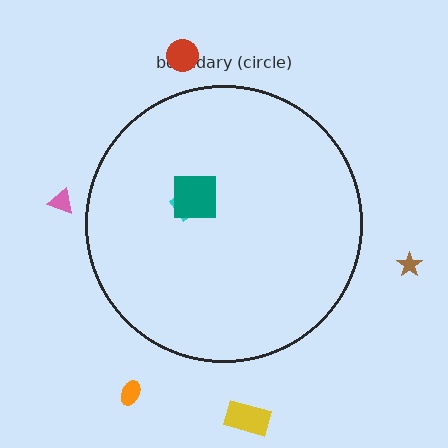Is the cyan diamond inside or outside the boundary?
Inside.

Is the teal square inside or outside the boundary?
Inside.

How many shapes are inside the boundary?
2 inside, 5 outside.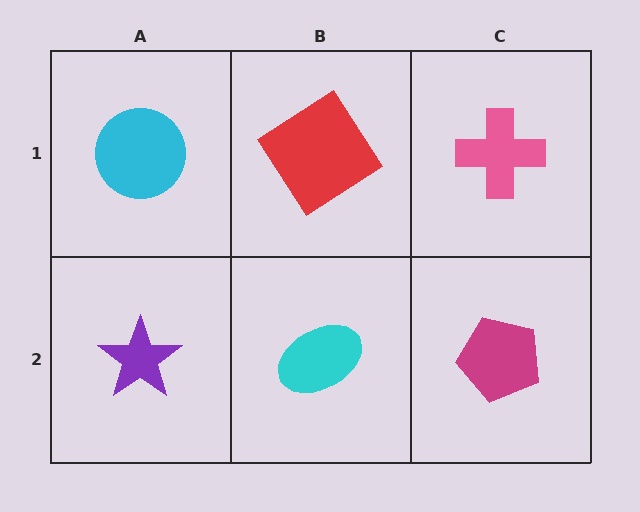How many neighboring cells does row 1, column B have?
3.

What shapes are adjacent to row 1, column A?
A purple star (row 2, column A), a red diamond (row 1, column B).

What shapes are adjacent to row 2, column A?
A cyan circle (row 1, column A), a cyan ellipse (row 2, column B).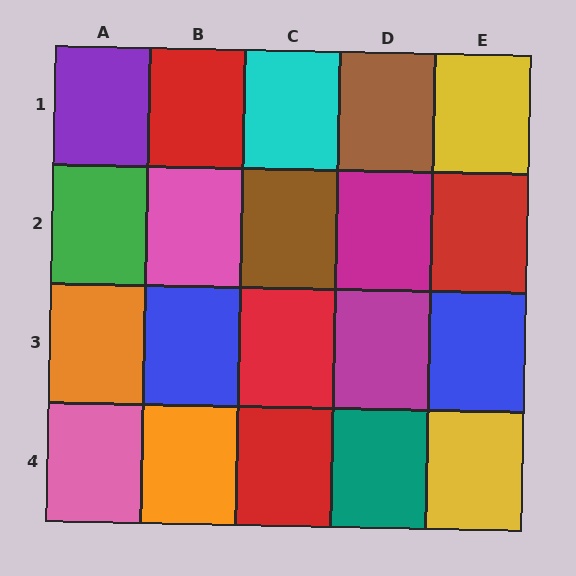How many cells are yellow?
2 cells are yellow.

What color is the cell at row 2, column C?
Brown.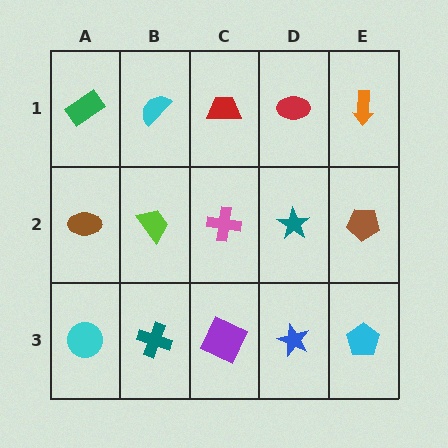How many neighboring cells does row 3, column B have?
3.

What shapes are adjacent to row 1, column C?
A pink cross (row 2, column C), a cyan semicircle (row 1, column B), a red ellipse (row 1, column D).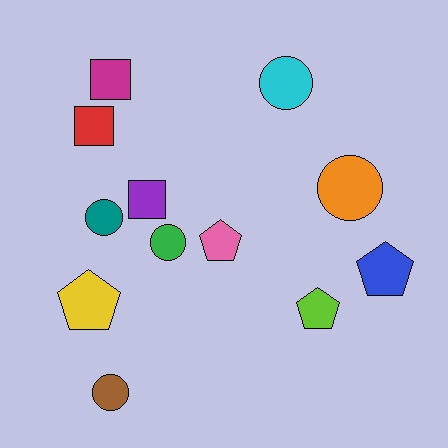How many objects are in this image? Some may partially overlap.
There are 12 objects.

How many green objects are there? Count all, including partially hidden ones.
There is 1 green object.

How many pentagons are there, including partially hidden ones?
There are 4 pentagons.